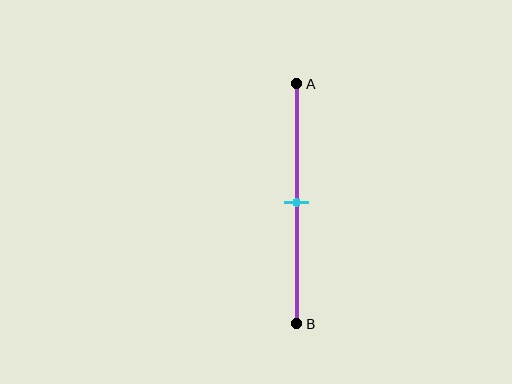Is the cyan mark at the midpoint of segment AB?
Yes, the mark is approximately at the midpoint.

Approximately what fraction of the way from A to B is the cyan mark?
The cyan mark is approximately 50% of the way from A to B.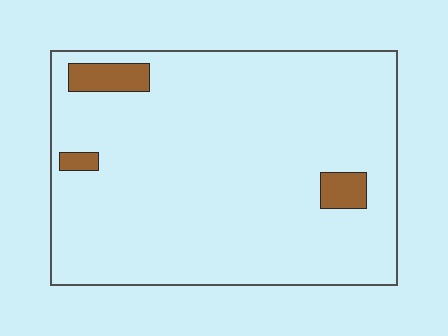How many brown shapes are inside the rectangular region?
3.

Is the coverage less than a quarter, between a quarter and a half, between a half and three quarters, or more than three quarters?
Less than a quarter.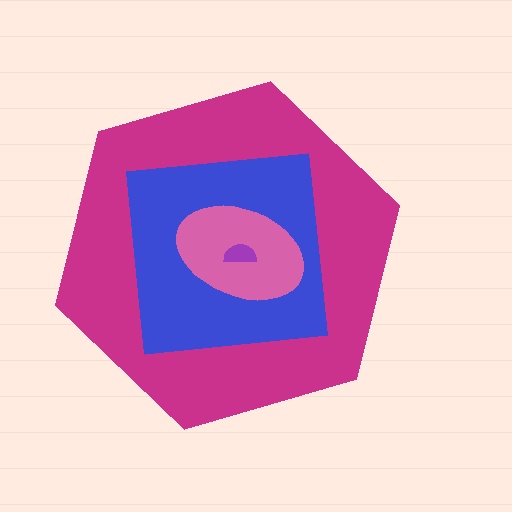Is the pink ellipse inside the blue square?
Yes.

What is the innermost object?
The purple semicircle.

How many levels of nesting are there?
4.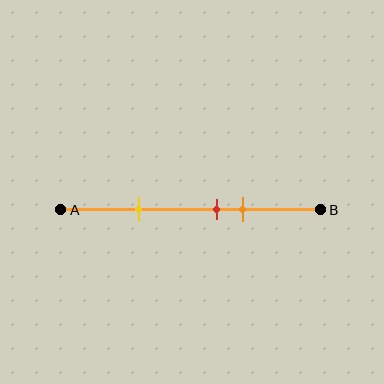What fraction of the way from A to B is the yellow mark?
The yellow mark is approximately 30% (0.3) of the way from A to B.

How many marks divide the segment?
There are 3 marks dividing the segment.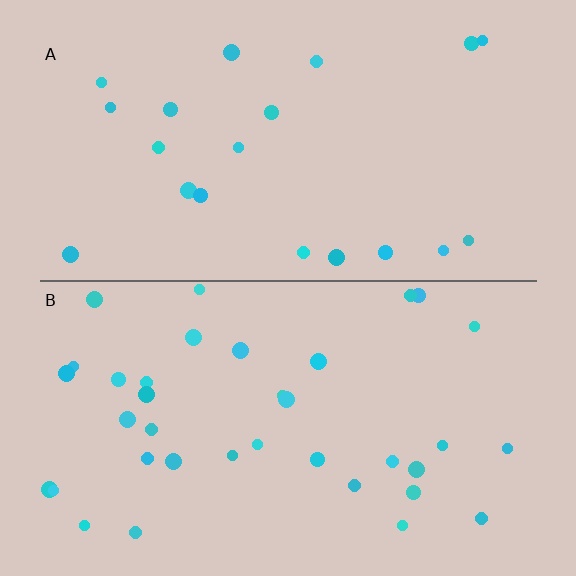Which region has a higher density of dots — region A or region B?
B (the bottom).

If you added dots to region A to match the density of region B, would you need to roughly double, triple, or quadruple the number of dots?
Approximately double.